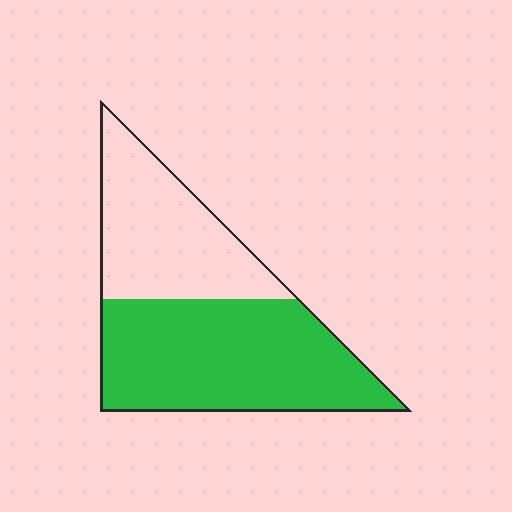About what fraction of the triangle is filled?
About three fifths (3/5).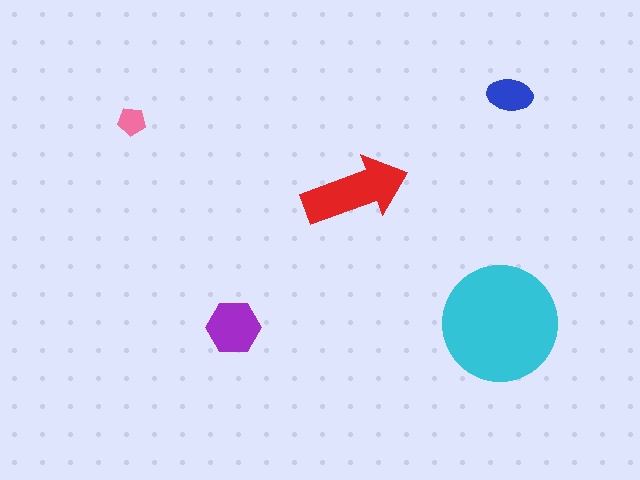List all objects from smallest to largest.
The pink pentagon, the blue ellipse, the purple hexagon, the red arrow, the cyan circle.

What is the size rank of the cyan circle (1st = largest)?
1st.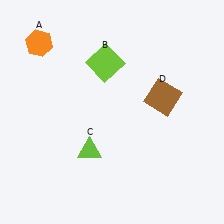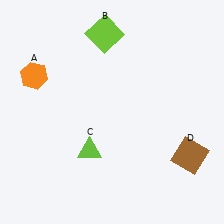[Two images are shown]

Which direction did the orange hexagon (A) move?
The orange hexagon (A) moved down.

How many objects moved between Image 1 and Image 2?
3 objects moved between the two images.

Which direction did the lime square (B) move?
The lime square (B) moved up.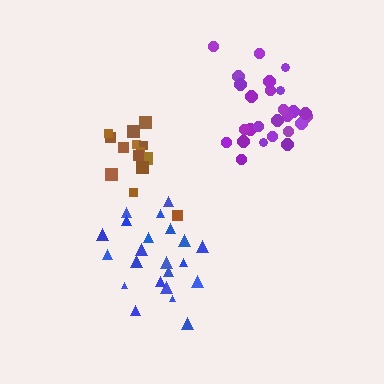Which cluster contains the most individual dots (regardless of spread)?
Purple (26).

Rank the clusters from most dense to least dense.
purple, brown, blue.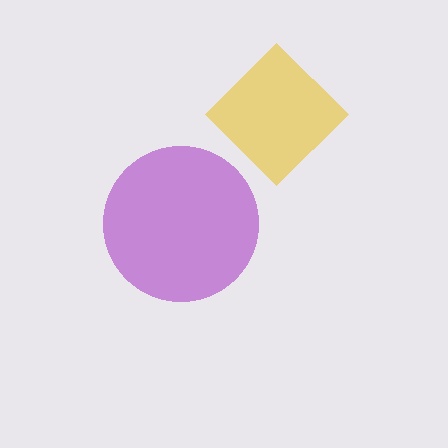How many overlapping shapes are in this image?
There are 2 overlapping shapes in the image.